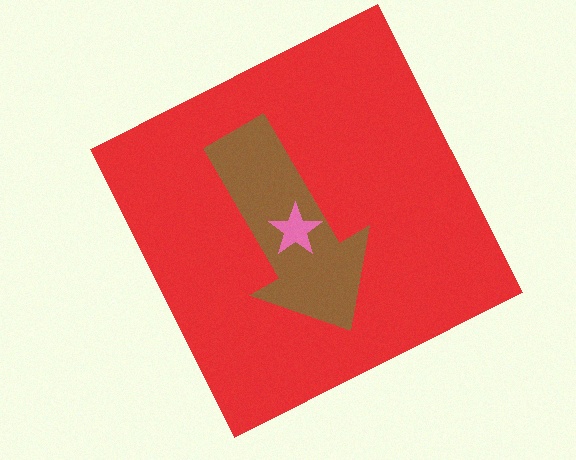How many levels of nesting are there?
3.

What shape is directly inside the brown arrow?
The pink star.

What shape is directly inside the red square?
The brown arrow.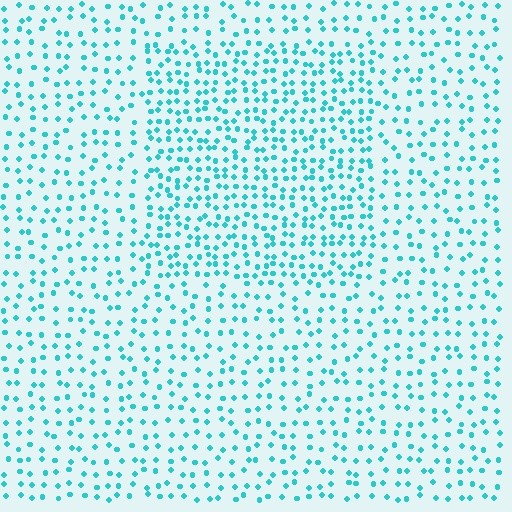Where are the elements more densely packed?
The elements are more densely packed inside the rectangle boundary.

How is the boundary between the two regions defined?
The boundary is defined by a change in element density (approximately 1.7x ratio). All elements are the same color, size, and shape.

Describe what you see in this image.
The image contains small cyan elements arranged at two different densities. A rectangle-shaped region is visible where the elements are more densely packed than the surrounding area.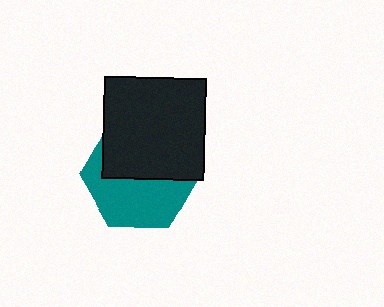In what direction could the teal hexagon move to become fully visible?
The teal hexagon could move down. That would shift it out from behind the black square entirely.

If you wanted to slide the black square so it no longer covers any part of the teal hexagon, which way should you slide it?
Slide it up — that is the most direct way to separate the two shapes.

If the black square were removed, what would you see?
You would see the complete teal hexagon.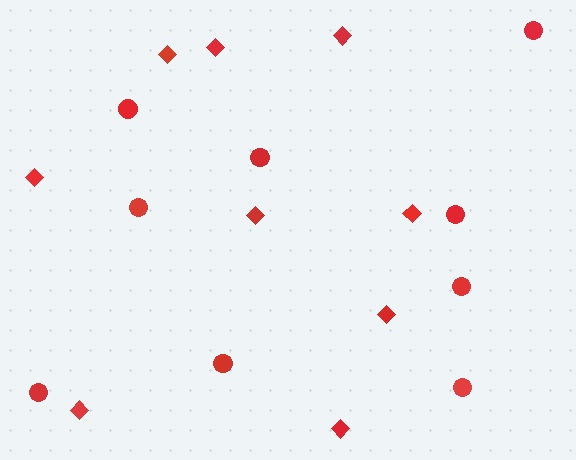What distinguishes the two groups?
There are 2 groups: one group of diamonds (9) and one group of circles (9).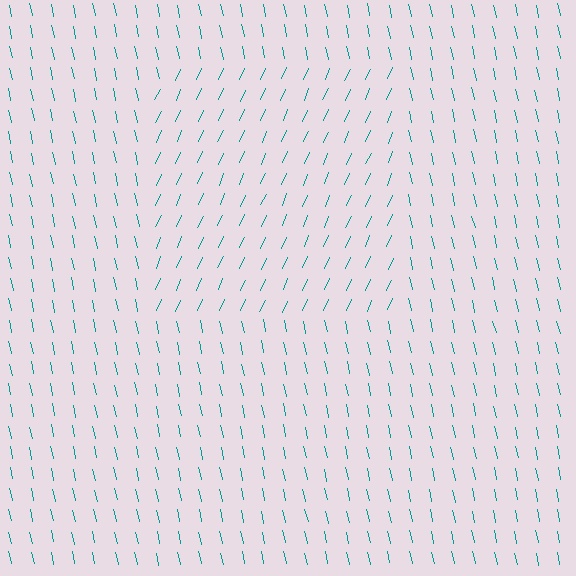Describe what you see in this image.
The image is filled with small teal line segments. A rectangle region in the image has lines oriented differently from the surrounding lines, creating a visible texture boundary.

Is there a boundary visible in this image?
Yes, there is a texture boundary formed by a change in line orientation.